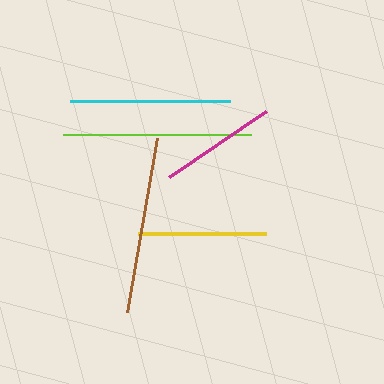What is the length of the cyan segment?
The cyan segment is approximately 160 pixels long.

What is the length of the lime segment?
The lime segment is approximately 188 pixels long.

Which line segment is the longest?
The lime line is the longest at approximately 188 pixels.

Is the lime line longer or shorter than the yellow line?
The lime line is longer than the yellow line.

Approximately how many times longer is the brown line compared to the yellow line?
The brown line is approximately 1.4 times the length of the yellow line.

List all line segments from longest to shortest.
From longest to shortest: lime, brown, cyan, yellow, magenta.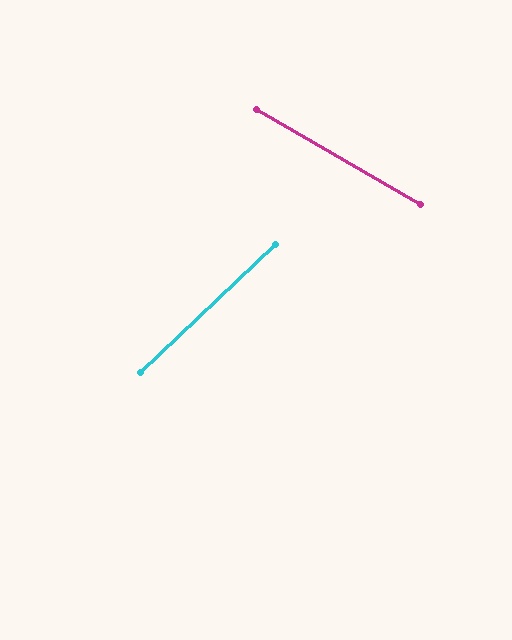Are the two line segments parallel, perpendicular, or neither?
Neither parallel nor perpendicular — they differ by about 73°.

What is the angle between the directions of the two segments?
Approximately 73 degrees.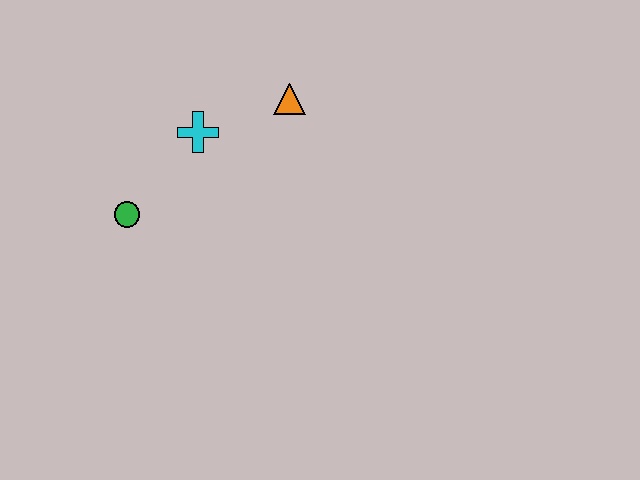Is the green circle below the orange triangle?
Yes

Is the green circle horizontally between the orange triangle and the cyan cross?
No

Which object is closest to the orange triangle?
The cyan cross is closest to the orange triangle.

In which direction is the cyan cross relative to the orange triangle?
The cyan cross is to the left of the orange triangle.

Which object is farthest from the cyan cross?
The green circle is farthest from the cyan cross.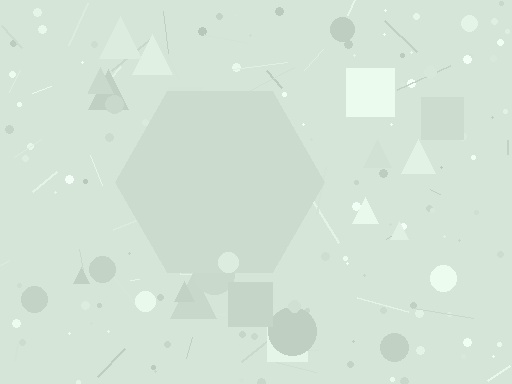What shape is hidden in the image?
A hexagon is hidden in the image.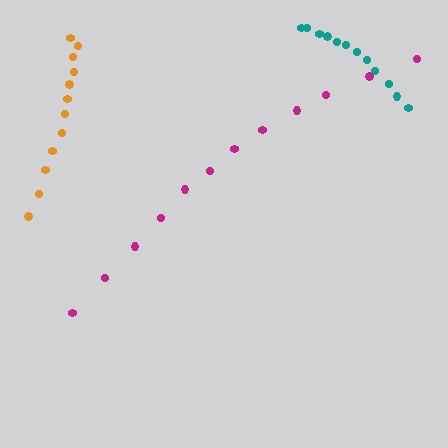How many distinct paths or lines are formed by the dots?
There are 3 distinct paths.